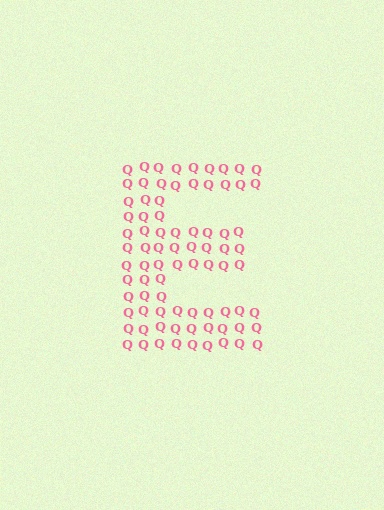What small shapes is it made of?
It is made of small letter Q's.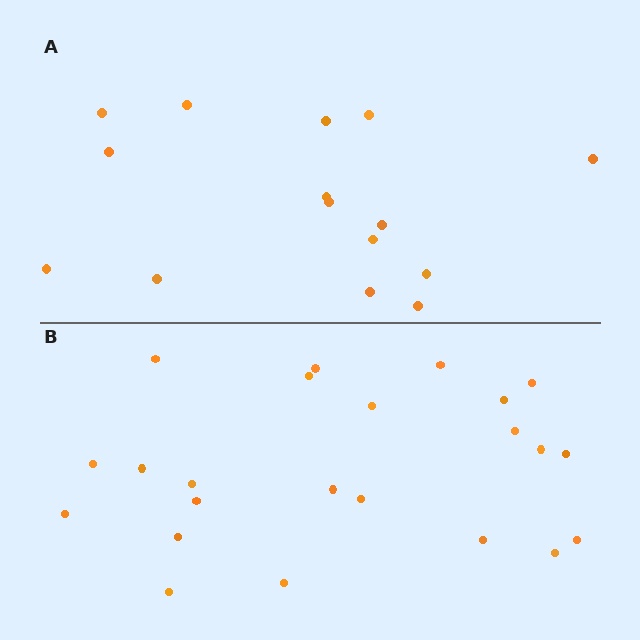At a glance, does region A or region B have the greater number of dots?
Region B (the bottom region) has more dots.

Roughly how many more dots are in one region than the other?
Region B has roughly 8 or so more dots than region A.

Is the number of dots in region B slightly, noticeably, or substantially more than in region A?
Region B has substantially more. The ratio is roughly 1.5 to 1.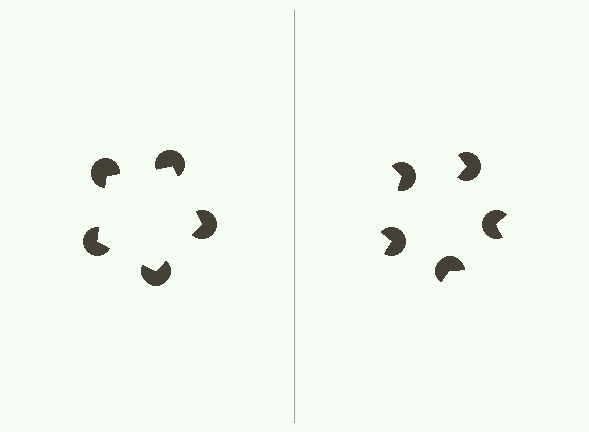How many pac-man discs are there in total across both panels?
10 — 5 on each side.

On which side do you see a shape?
An illusory pentagon appears on the left side. On the right side the wedge cuts are rotated, so no coherent shape forms.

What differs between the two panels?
The pac-man discs are positioned identically on both sides; only the wedge orientations differ. On the left they align to a pentagon; on the right they are misaligned.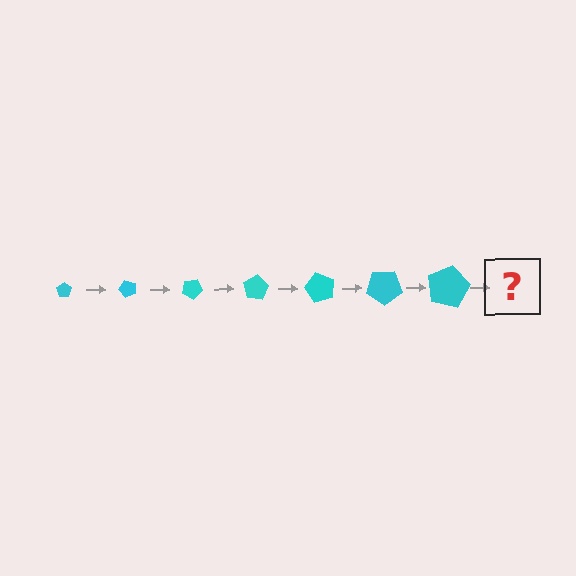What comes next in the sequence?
The next element should be a pentagon, larger than the previous one and rotated 350 degrees from the start.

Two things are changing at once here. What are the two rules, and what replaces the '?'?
The two rules are that the pentagon grows larger each step and it rotates 50 degrees each step. The '?' should be a pentagon, larger than the previous one and rotated 350 degrees from the start.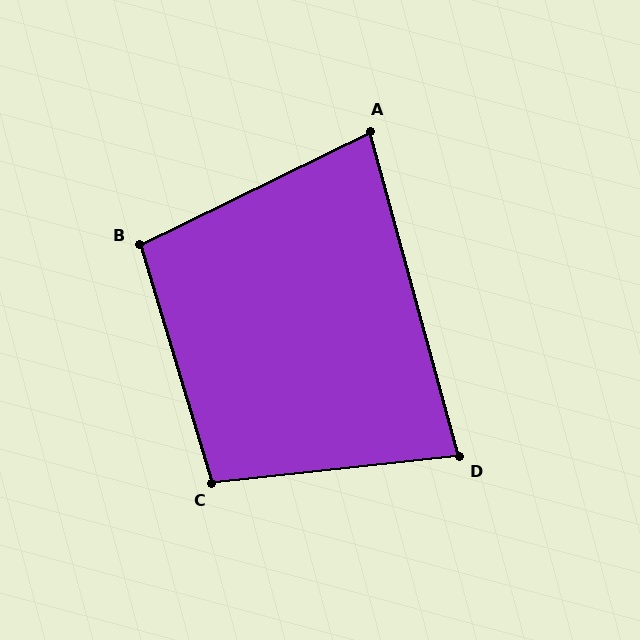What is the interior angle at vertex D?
Approximately 81 degrees (acute).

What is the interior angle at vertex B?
Approximately 99 degrees (obtuse).